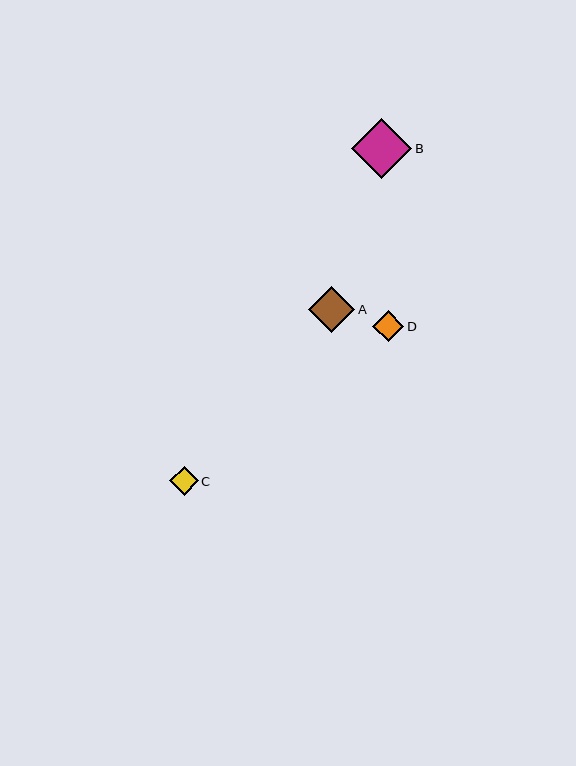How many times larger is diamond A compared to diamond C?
Diamond A is approximately 1.6 times the size of diamond C.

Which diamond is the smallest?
Diamond C is the smallest with a size of approximately 28 pixels.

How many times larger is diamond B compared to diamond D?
Diamond B is approximately 1.9 times the size of diamond D.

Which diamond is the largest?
Diamond B is the largest with a size of approximately 60 pixels.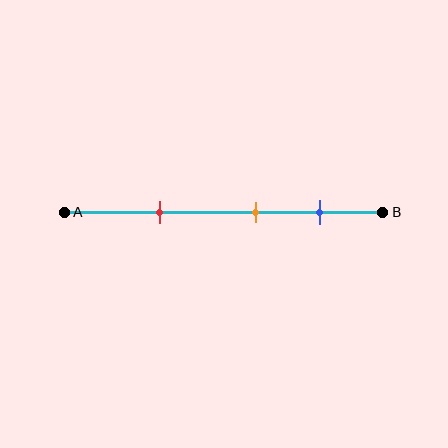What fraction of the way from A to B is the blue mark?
The blue mark is approximately 80% (0.8) of the way from A to B.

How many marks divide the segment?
There are 3 marks dividing the segment.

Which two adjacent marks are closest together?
The orange and blue marks are the closest adjacent pair.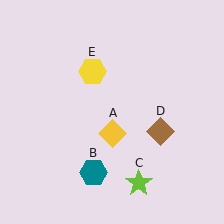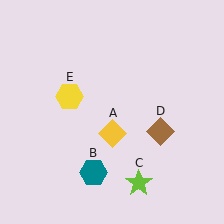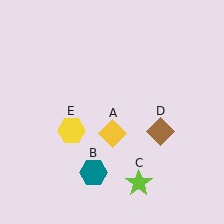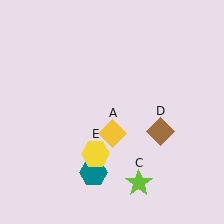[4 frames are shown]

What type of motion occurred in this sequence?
The yellow hexagon (object E) rotated counterclockwise around the center of the scene.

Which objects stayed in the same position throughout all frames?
Yellow diamond (object A) and teal hexagon (object B) and lime star (object C) and brown diamond (object D) remained stationary.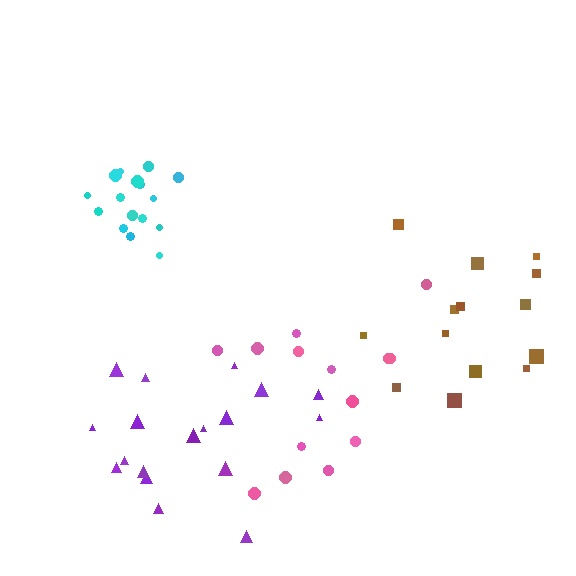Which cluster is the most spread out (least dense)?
Brown.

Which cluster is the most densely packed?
Cyan.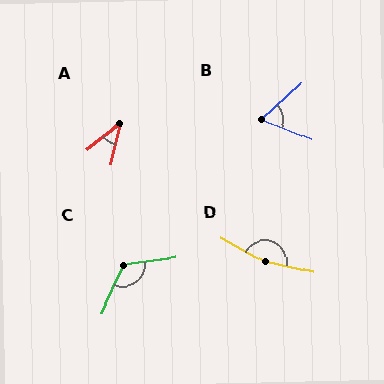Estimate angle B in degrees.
Approximately 64 degrees.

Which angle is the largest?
D, at approximately 164 degrees.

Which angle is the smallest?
A, at approximately 40 degrees.